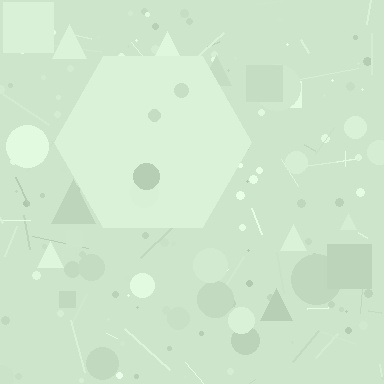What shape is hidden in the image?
A hexagon is hidden in the image.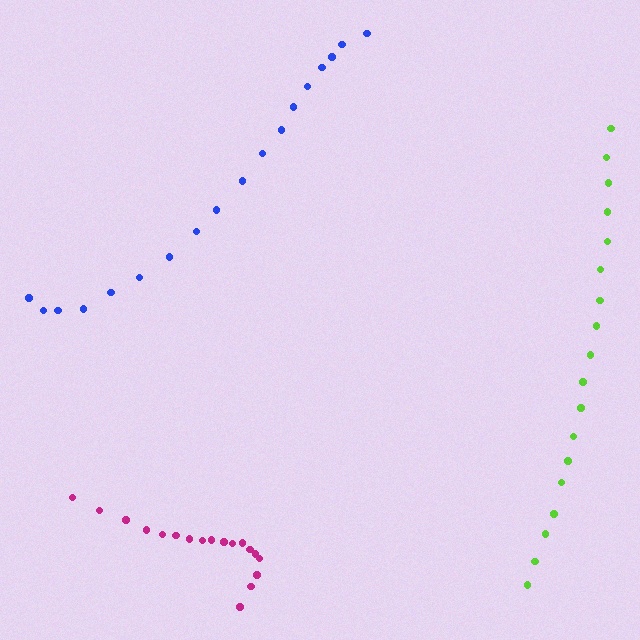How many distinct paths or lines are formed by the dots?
There are 3 distinct paths.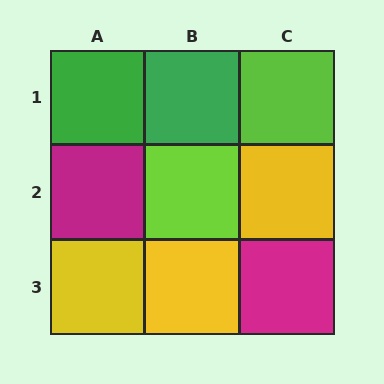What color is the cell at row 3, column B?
Yellow.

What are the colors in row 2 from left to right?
Magenta, lime, yellow.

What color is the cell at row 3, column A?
Yellow.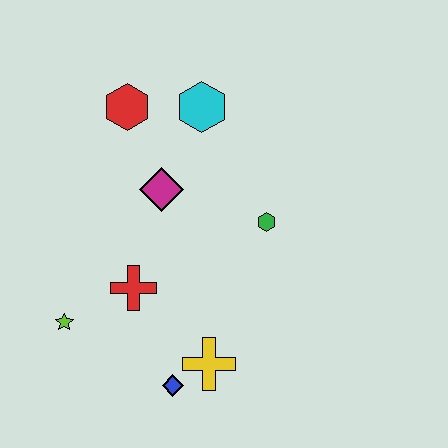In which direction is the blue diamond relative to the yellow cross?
The blue diamond is to the left of the yellow cross.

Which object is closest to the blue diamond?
The yellow cross is closest to the blue diamond.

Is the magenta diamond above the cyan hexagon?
No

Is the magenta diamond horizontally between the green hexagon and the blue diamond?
No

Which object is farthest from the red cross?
The cyan hexagon is farthest from the red cross.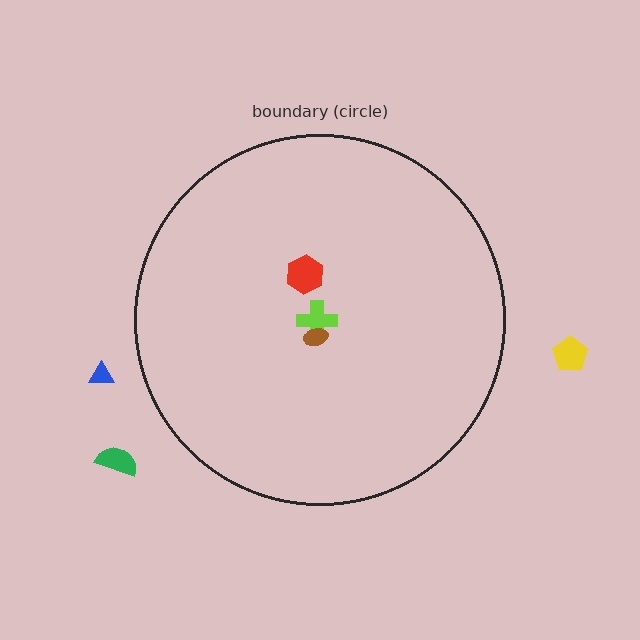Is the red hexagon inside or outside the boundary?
Inside.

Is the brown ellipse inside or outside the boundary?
Inside.